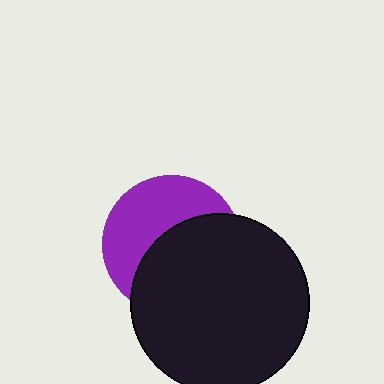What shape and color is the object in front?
The object in front is a black circle.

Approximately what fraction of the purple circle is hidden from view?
Roughly 54% of the purple circle is hidden behind the black circle.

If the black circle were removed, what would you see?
You would see the complete purple circle.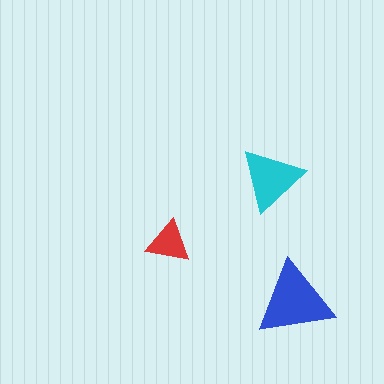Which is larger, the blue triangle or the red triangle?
The blue one.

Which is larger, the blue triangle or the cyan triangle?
The blue one.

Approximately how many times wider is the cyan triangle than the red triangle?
About 1.5 times wider.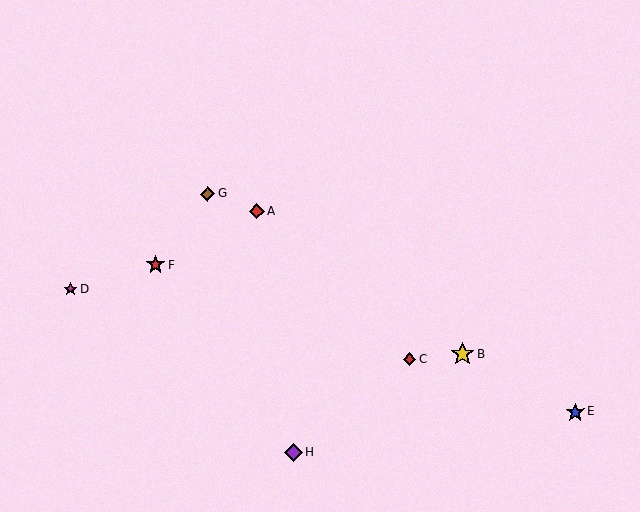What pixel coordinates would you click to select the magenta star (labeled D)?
Click at (71, 289) to select the magenta star D.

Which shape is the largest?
The yellow star (labeled B) is the largest.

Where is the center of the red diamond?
The center of the red diamond is at (257, 211).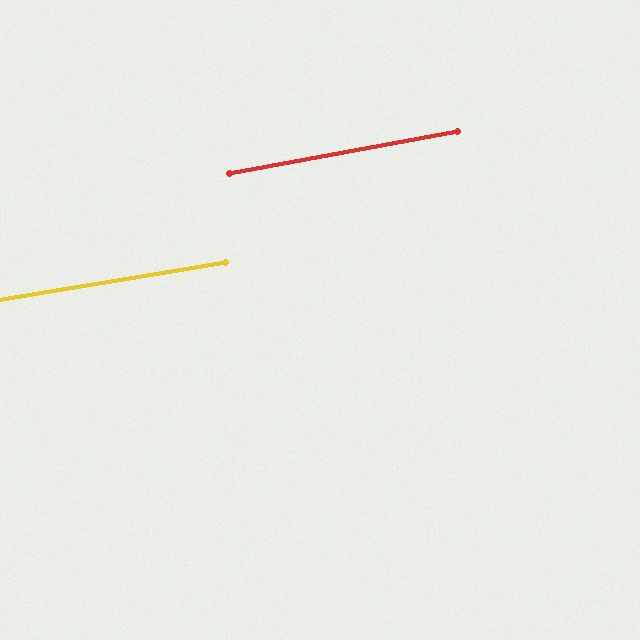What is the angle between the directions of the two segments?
Approximately 1 degree.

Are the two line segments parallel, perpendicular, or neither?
Parallel — their directions differ by only 0.9°.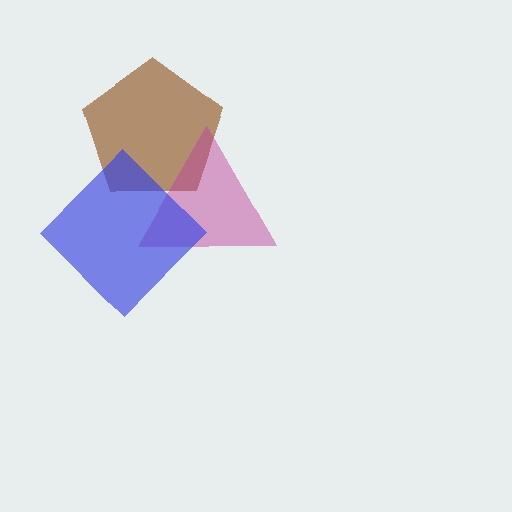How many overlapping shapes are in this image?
There are 3 overlapping shapes in the image.